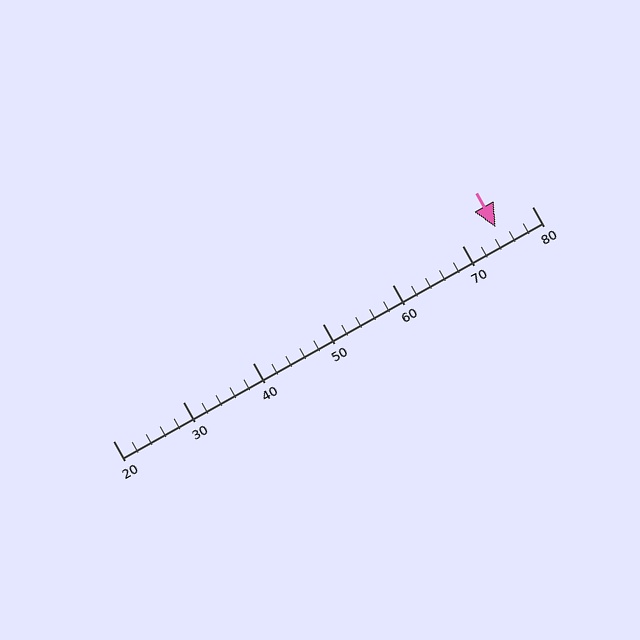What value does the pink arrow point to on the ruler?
The pink arrow points to approximately 75.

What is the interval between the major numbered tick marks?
The major tick marks are spaced 10 units apart.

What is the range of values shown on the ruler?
The ruler shows values from 20 to 80.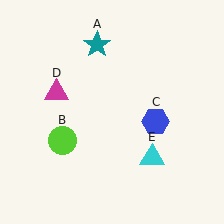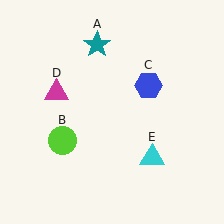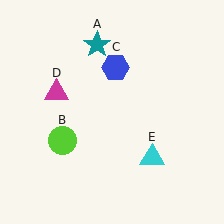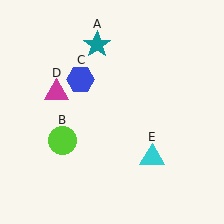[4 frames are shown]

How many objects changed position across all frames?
1 object changed position: blue hexagon (object C).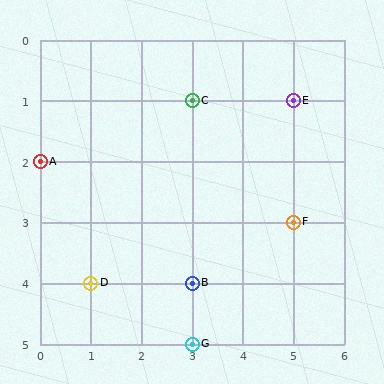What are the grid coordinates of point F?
Point F is at grid coordinates (5, 3).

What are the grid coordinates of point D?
Point D is at grid coordinates (1, 4).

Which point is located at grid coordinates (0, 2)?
Point A is at (0, 2).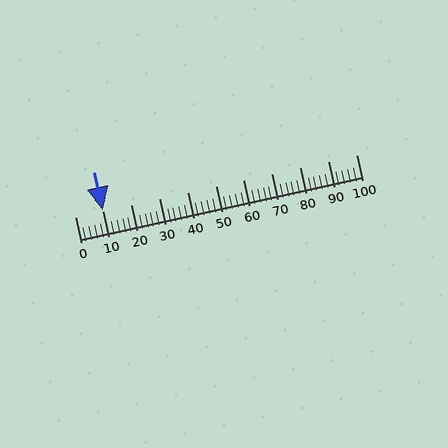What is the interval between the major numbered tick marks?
The major tick marks are spaced 10 units apart.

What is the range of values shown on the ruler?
The ruler shows values from 0 to 100.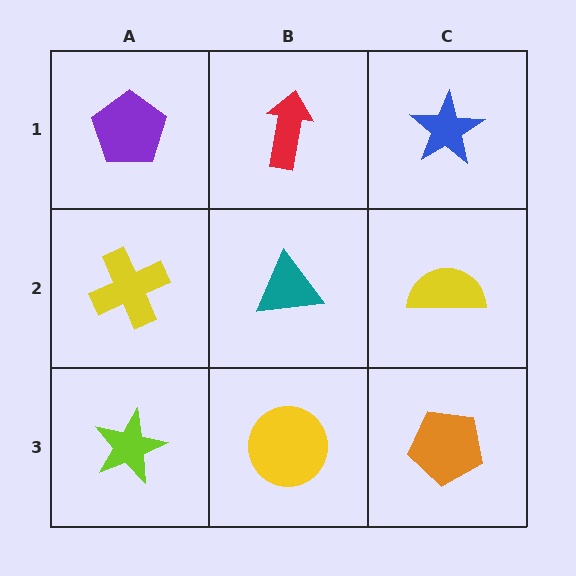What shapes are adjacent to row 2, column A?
A purple pentagon (row 1, column A), a lime star (row 3, column A), a teal triangle (row 2, column B).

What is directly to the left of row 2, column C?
A teal triangle.